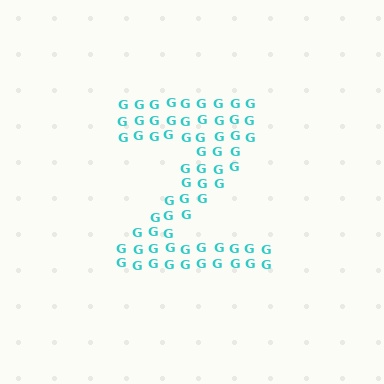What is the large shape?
The large shape is the letter Z.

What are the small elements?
The small elements are letter G's.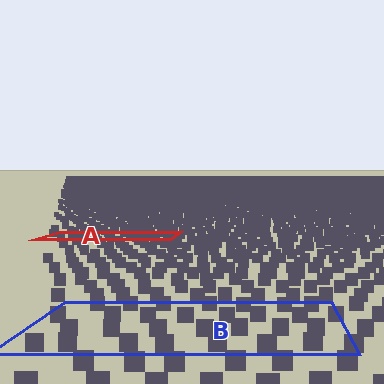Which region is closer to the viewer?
Region B is closer. The texture elements there are larger and more spread out.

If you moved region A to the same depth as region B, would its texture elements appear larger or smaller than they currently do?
They would appear larger. At a closer depth, the same texture elements are projected at a bigger on-screen size.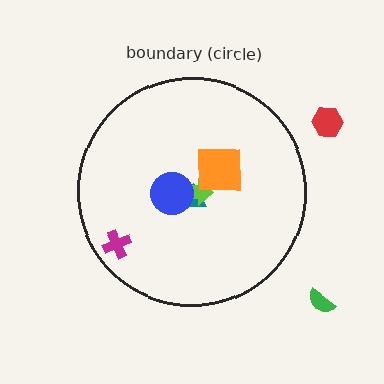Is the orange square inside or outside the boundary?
Inside.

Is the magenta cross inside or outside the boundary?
Inside.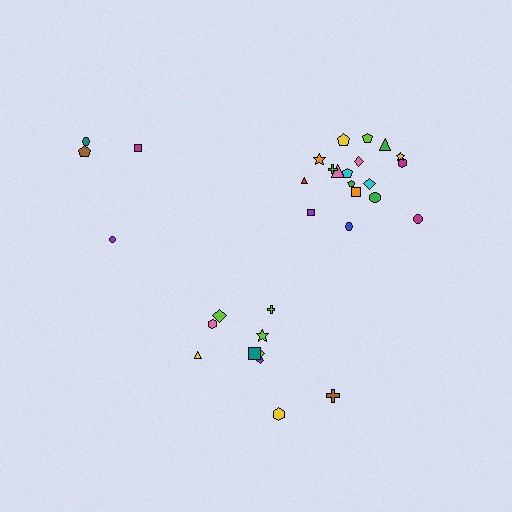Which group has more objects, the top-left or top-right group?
The top-right group.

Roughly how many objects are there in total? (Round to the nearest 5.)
Roughly 30 objects in total.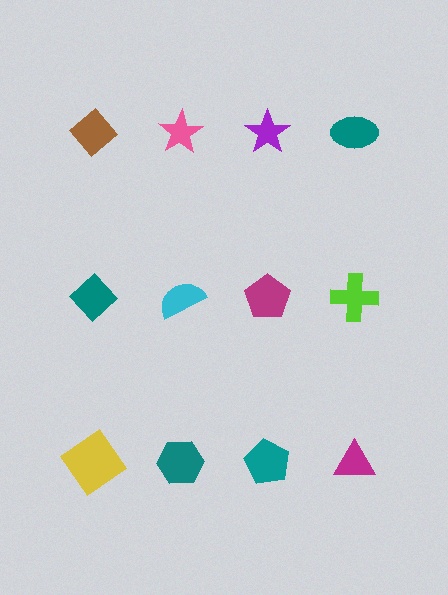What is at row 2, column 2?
A cyan semicircle.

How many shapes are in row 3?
4 shapes.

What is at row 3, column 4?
A magenta triangle.